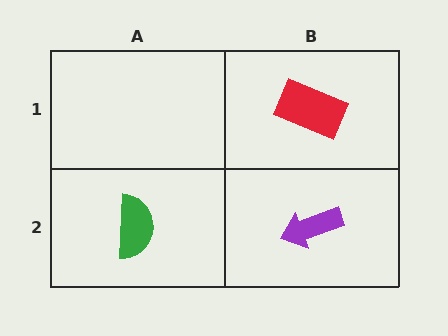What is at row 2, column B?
A purple arrow.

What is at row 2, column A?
A green semicircle.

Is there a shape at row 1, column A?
No, that cell is empty.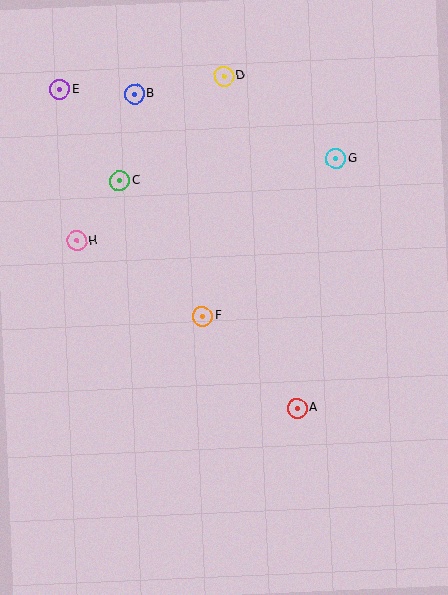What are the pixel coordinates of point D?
Point D is at (224, 76).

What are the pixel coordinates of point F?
Point F is at (203, 316).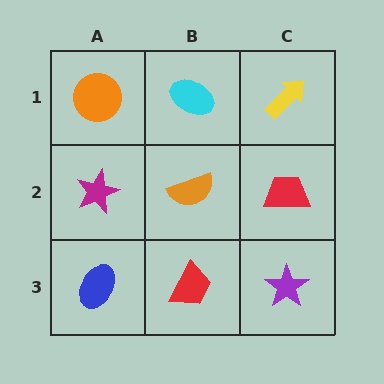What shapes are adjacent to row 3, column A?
A magenta star (row 2, column A), a red trapezoid (row 3, column B).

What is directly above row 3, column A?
A magenta star.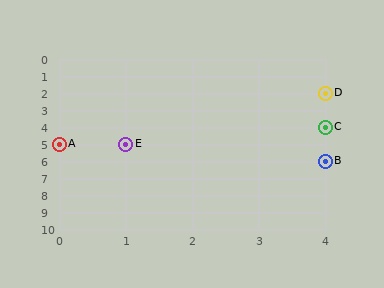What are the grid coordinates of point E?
Point E is at grid coordinates (1, 5).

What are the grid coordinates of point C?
Point C is at grid coordinates (4, 4).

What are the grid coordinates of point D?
Point D is at grid coordinates (4, 2).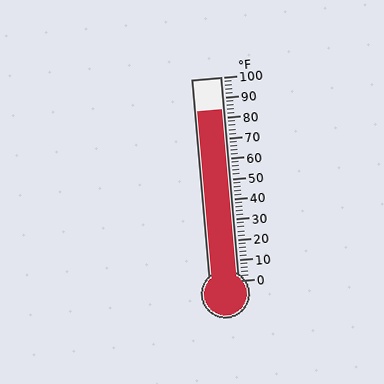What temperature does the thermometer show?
The thermometer shows approximately 84°F.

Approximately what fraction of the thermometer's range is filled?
The thermometer is filled to approximately 85% of its range.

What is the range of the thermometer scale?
The thermometer scale ranges from 0°F to 100°F.